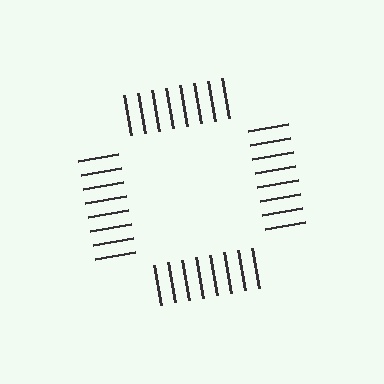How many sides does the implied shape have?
4 sides — the line-ends trace a square.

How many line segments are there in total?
32 — 8 along each of the 4 edges.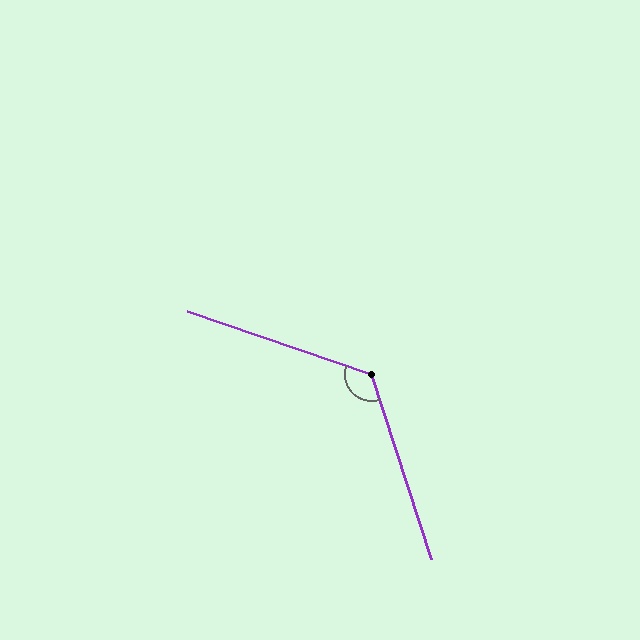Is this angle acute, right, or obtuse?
It is obtuse.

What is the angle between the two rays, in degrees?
Approximately 127 degrees.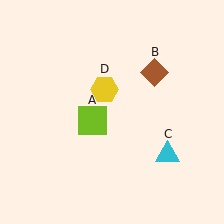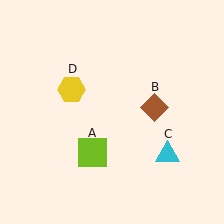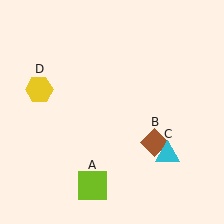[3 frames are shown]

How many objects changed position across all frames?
3 objects changed position: lime square (object A), brown diamond (object B), yellow hexagon (object D).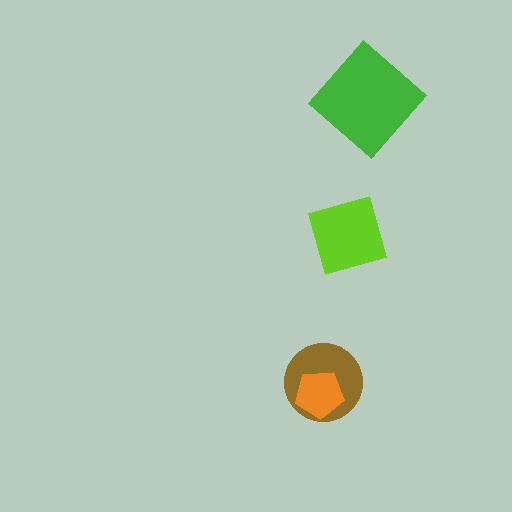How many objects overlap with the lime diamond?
0 objects overlap with the lime diamond.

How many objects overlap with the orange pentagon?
1 object overlaps with the orange pentagon.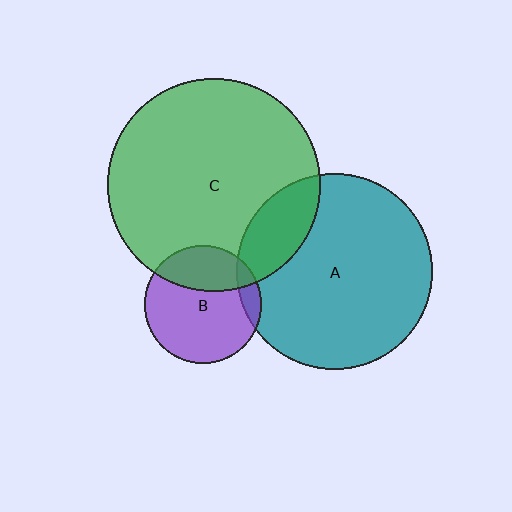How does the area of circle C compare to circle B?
Approximately 3.3 times.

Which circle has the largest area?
Circle C (green).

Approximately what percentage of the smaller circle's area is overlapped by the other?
Approximately 10%.